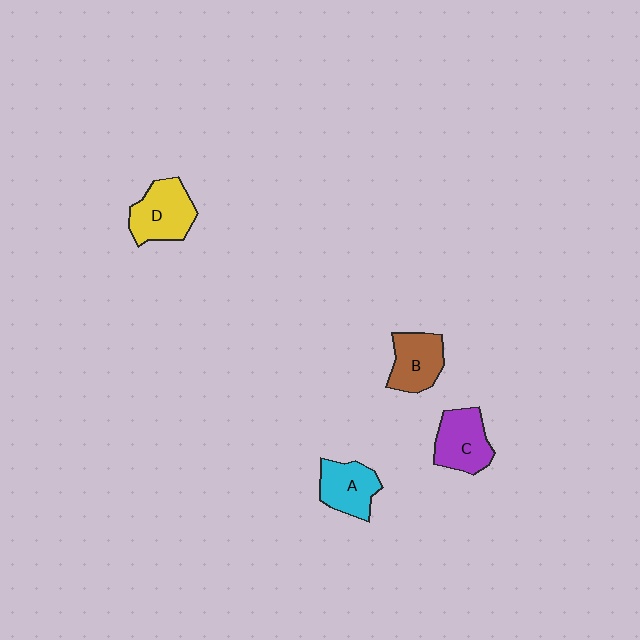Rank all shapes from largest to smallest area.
From largest to smallest: D (yellow), C (purple), A (cyan), B (brown).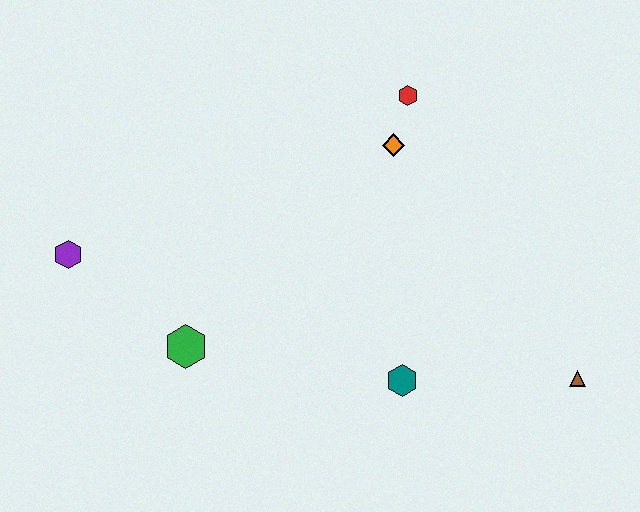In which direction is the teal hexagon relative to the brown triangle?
The teal hexagon is to the left of the brown triangle.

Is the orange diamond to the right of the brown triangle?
No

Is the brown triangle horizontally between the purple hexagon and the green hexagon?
No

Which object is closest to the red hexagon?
The orange diamond is closest to the red hexagon.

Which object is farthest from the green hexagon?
The brown triangle is farthest from the green hexagon.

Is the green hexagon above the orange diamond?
No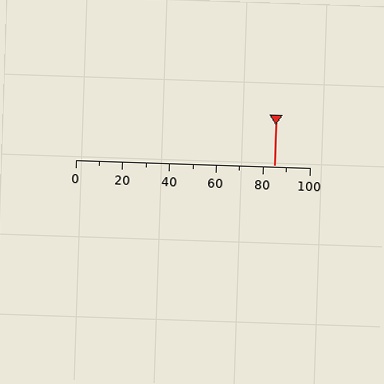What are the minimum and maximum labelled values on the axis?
The axis runs from 0 to 100.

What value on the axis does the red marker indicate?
The marker indicates approximately 85.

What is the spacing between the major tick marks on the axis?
The major ticks are spaced 20 apart.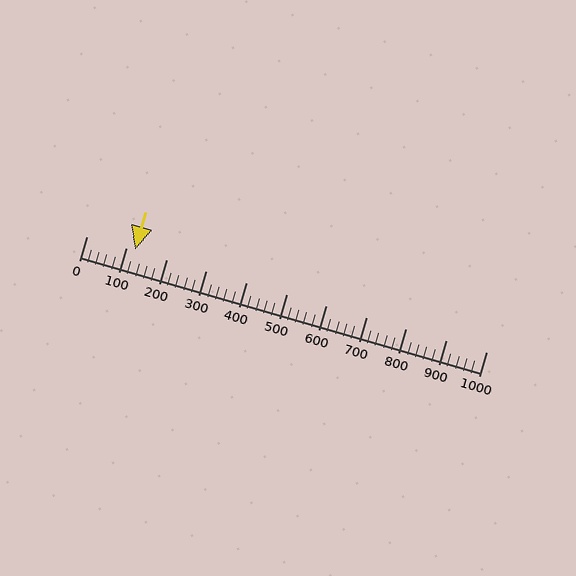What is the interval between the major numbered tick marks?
The major tick marks are spaced 100 units apart.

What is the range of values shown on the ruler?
The ruler shows values from 0 to 1000.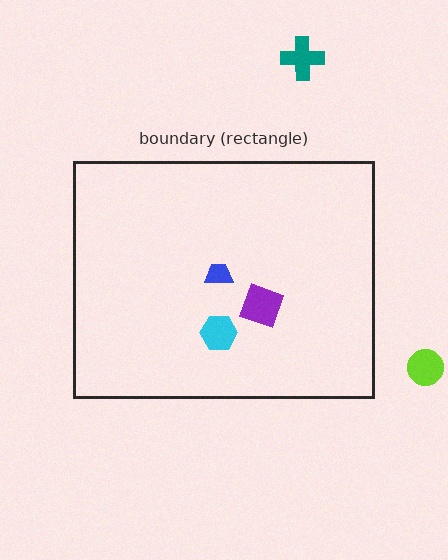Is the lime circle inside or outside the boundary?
Outside.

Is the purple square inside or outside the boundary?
Inside.